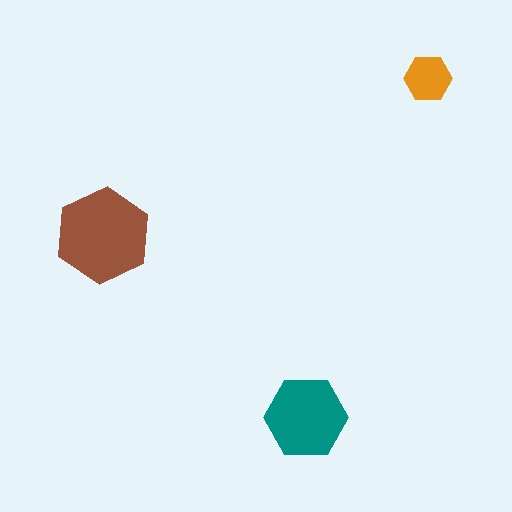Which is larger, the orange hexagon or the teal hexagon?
The teal one.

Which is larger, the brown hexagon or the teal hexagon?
The brown one.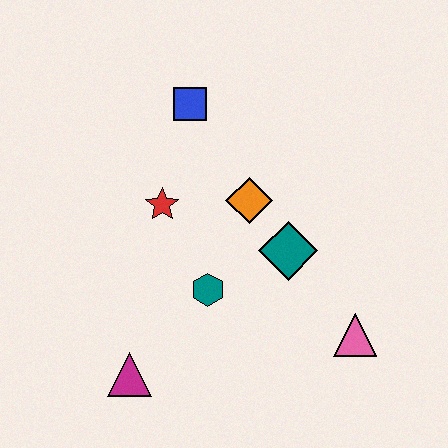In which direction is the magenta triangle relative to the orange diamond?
The magenta triangle is below the orange diamond.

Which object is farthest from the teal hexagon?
The blue square is farthest from the teal hexagon.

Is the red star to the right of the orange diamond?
No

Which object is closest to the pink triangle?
The teal diamond is closest to the pink triangle.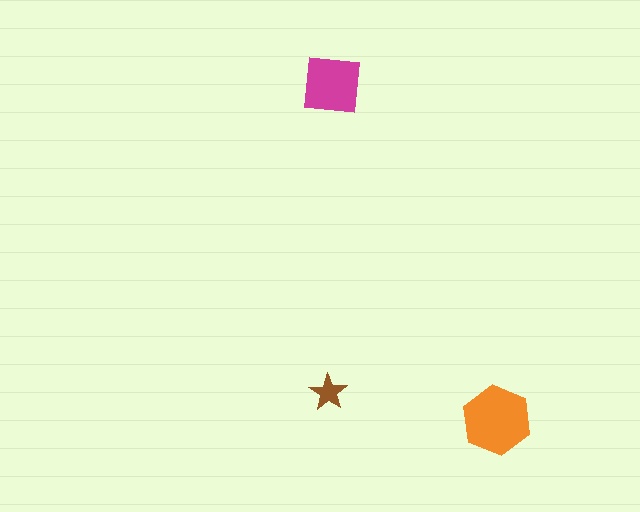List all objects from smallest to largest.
The brown star, the magenta square, the orange hexagon.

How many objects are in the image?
There are 3 objects in the image.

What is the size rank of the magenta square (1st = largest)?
2nd.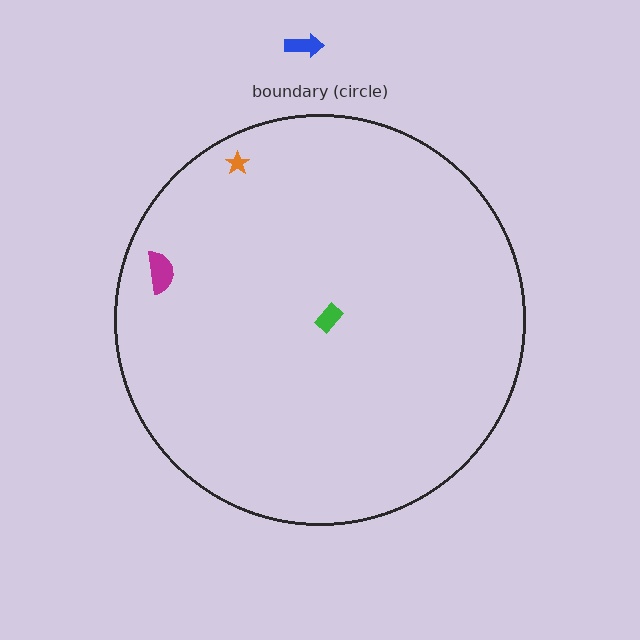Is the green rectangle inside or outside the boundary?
Inside.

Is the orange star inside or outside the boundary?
Inside.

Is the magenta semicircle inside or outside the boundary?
Inside.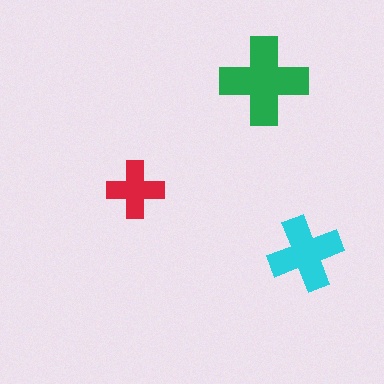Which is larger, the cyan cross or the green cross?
The green one.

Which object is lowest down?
The cyan cross is bottommost.